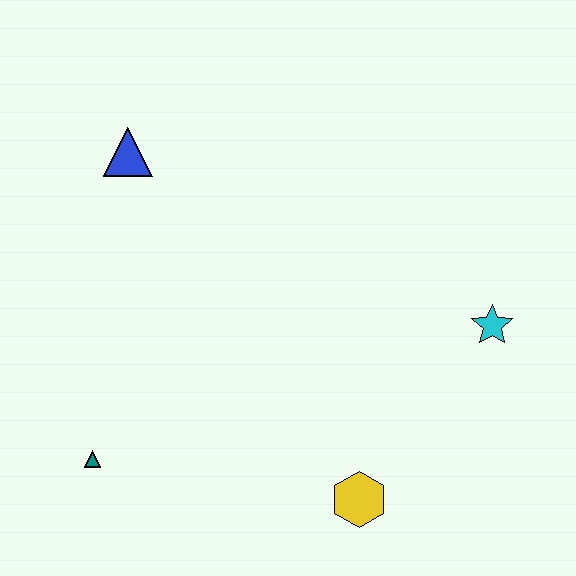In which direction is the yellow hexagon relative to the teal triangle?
The yellow hexagon is to the right of the teal triangle.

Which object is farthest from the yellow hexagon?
The blue triangle is farthest from the yellow hexagon.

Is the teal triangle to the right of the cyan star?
No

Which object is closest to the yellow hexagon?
The cyan star is closest to the yellow hexagon.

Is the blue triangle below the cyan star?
No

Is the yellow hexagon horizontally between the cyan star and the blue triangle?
Yes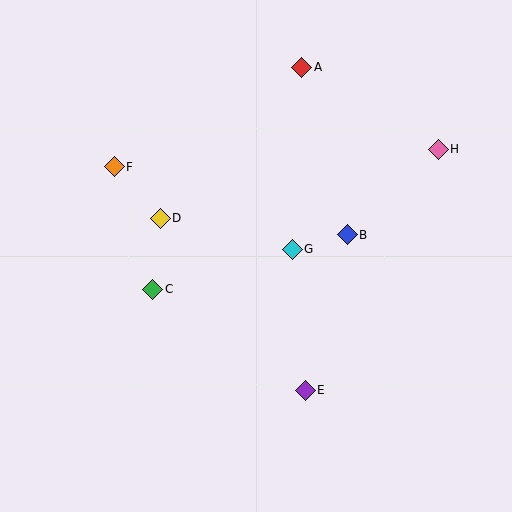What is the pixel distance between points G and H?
The distance between G and H is 177 pixels.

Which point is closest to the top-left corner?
Point F is closest to the top-left corner.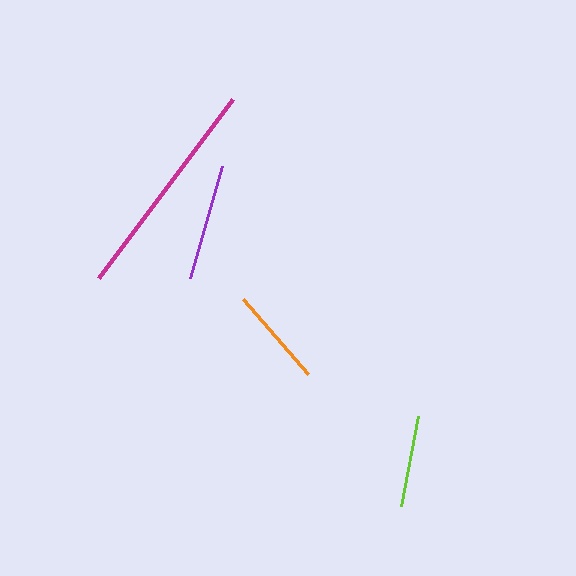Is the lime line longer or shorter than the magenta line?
The magenta line is longer than the lime line.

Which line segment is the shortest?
The lime line is the shortest at approximately 92 pixels.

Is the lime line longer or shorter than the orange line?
The orange line is longer than the lime line.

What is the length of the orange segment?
The orange segment is approximately 99 pixels long.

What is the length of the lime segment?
The lime segment is approximately 92 pixels long.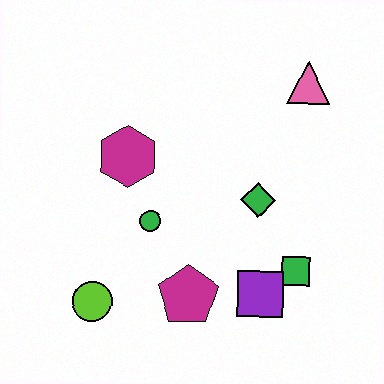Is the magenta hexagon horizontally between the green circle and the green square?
No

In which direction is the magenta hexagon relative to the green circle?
The magenta hexagon is above the green circle.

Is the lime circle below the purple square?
Yes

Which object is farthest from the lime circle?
The pink triangle is farthest from the lime circle.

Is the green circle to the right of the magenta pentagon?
No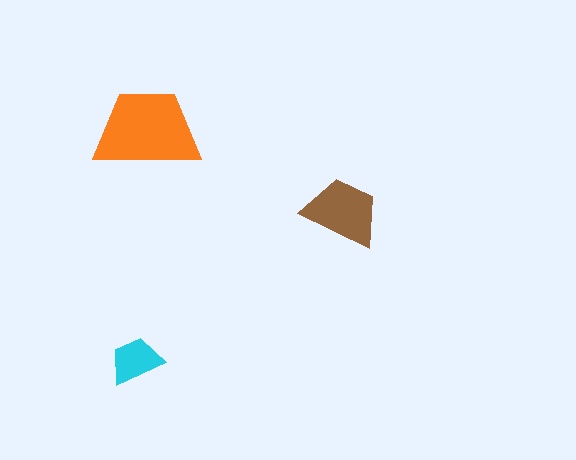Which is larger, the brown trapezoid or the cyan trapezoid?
The brown one.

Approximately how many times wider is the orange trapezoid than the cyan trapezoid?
About 2 times wider.